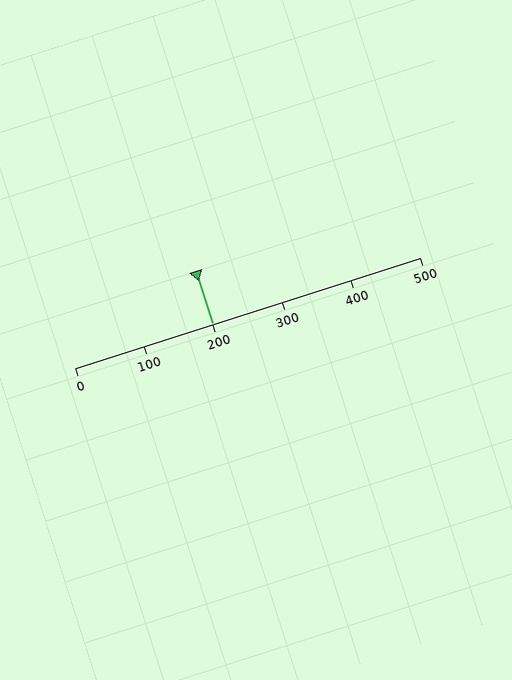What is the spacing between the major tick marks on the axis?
The major ticks are spaced 100 apart.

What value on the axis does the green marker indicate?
The marker indicates approximately 200.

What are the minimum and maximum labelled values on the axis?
The axis runs from 0 to 500.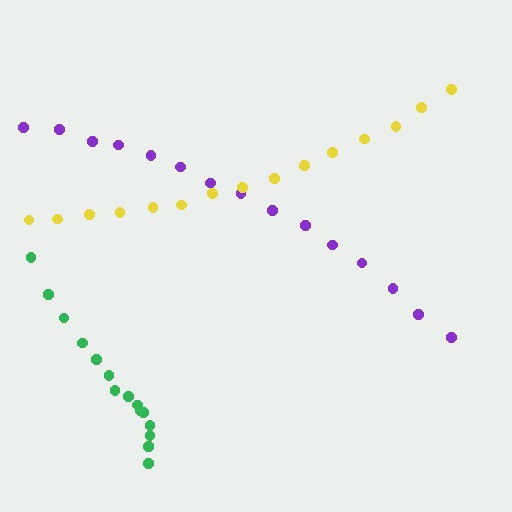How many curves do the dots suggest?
There are 3 distinct paths.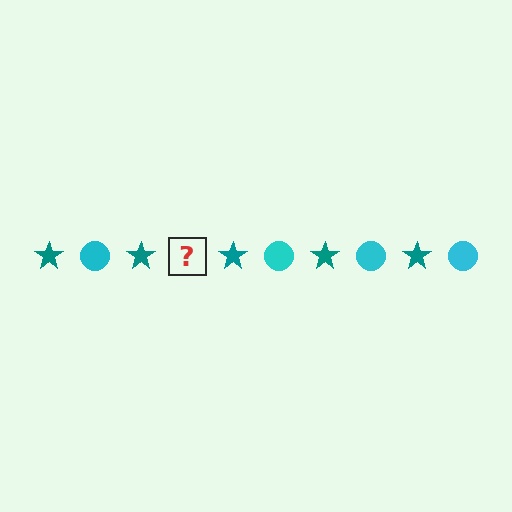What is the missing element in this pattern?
The missing element is a cyan circle.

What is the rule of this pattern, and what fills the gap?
The rule is that the pattern alternates between teal star and cyan circle. The gap should be filled with a cyan circle.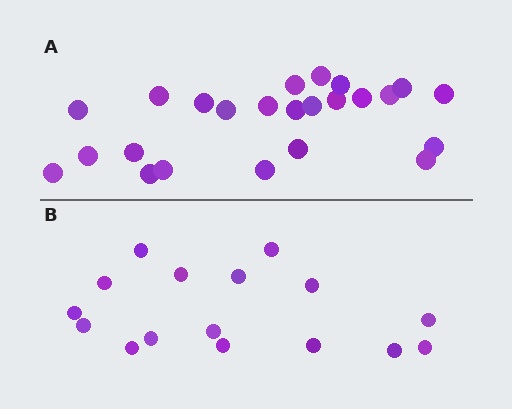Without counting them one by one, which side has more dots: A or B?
Region A (the top region) has more dots.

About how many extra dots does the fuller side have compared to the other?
Region A has roughly 8 or so more dots than region B.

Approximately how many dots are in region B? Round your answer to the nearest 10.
About 20 dots. (The exact count is 16, which rounds to 20.)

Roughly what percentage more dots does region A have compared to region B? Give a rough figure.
About 50% more.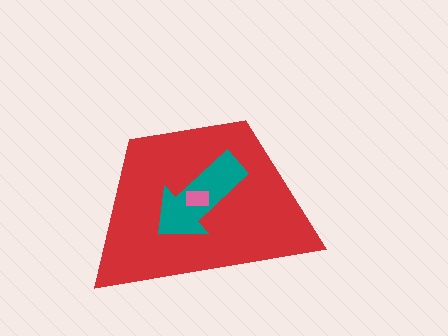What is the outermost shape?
The red trapezoid.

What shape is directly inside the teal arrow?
The pink rectangle.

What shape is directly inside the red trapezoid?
The teal arrow.